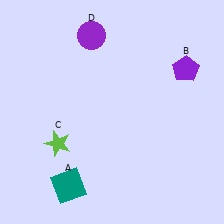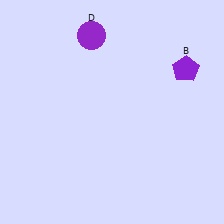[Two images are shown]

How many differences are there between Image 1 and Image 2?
There are 2 differences between the two images.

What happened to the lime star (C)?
The lime star (C) was removed in Image 2. It was in the bottom-left area of Image 1.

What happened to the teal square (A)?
The teal square (A) was removed in Image 2. It was in the bottom-left area of Image 1.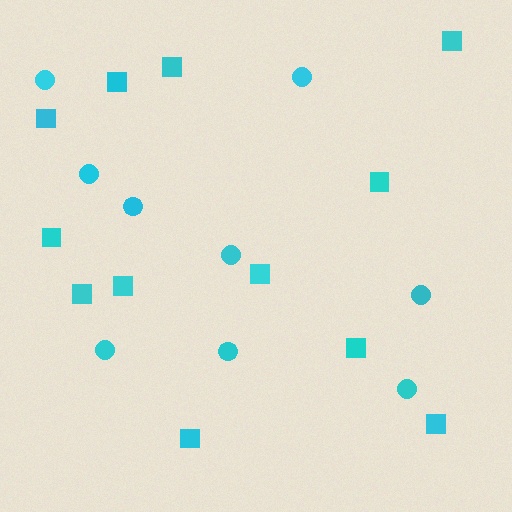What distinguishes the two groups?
There are 2 groups: one group of circles (9) and one group of squares (12).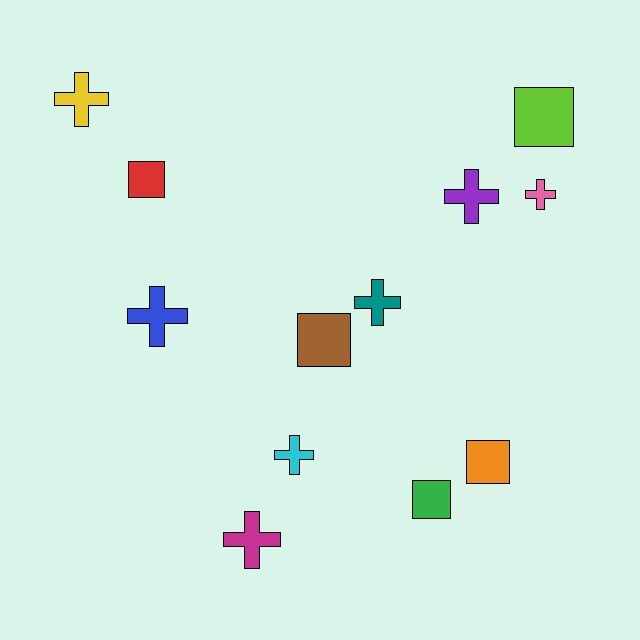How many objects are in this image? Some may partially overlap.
There are 12 objects.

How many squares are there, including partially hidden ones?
There are 5 squares.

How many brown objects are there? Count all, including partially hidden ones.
There is 1 brown object.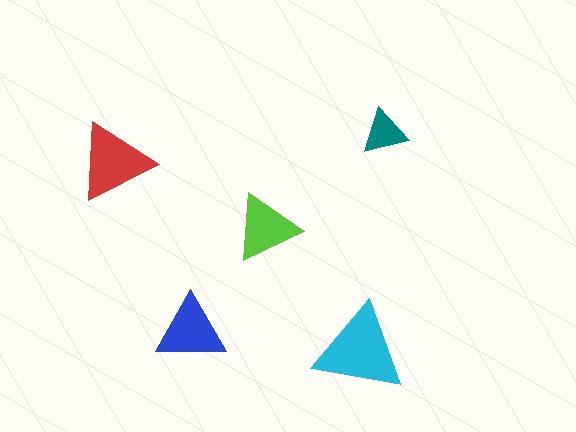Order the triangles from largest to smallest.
the cyan one, the red one, the blue one, the lime one, the teal one.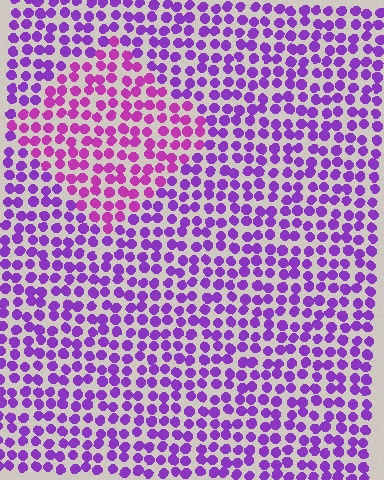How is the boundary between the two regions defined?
The boundary is defined purely by a slight shift in hue (about 30 degrees). Spacing, size, and orientation are identical on both sides.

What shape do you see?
I see a diamond.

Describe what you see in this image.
The image is filled with small purple elements in a uniform arrangement. A diamond-shaped region is visible where the elements are tinted to a slightly different hue, forming a subtle color boundary.